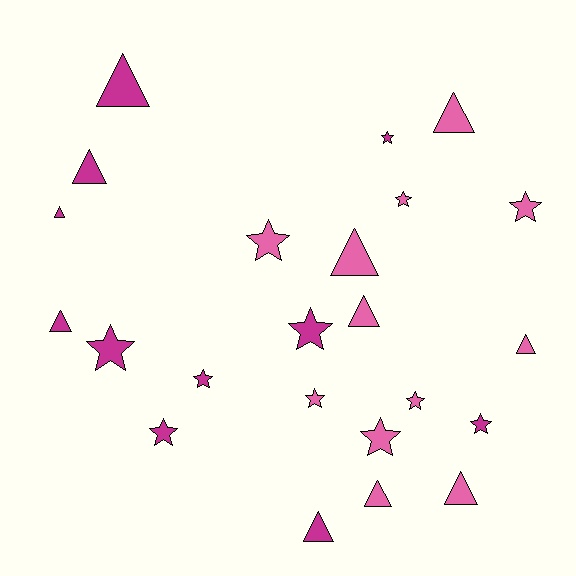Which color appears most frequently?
Pink, with 12 objects.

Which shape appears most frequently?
Star, with 12 objects.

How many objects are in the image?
There are 23 objects.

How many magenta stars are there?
There are 6 magenta stars.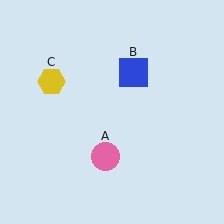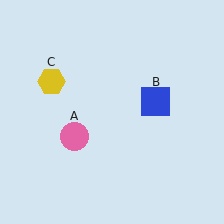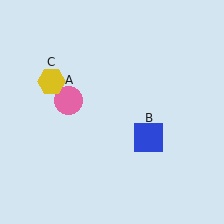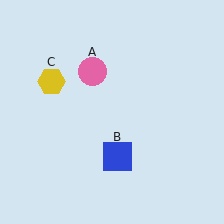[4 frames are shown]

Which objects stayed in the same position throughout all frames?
Yellow hexagon (object C) remained stationary.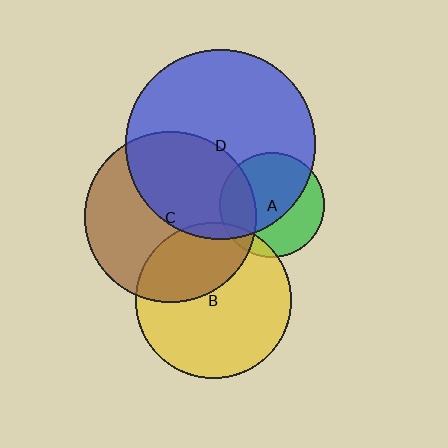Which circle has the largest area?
Circle D (blue).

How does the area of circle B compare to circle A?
Approximately 2.2 times.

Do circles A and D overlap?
Yes.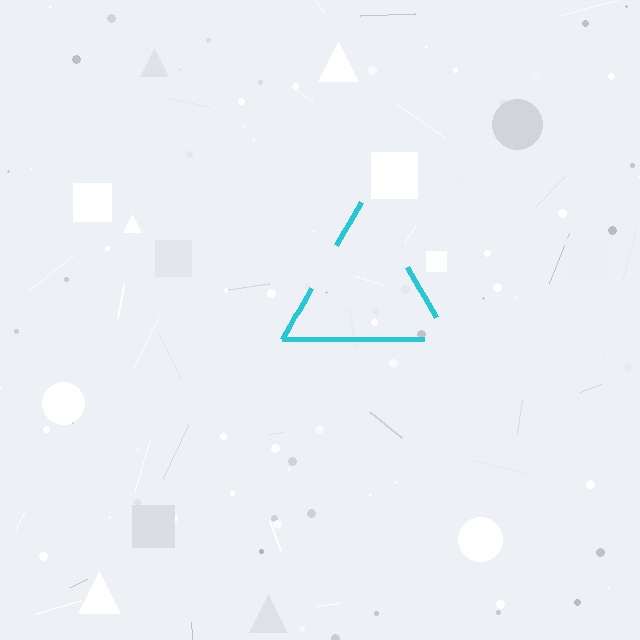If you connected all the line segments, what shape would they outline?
They would outline a triangle.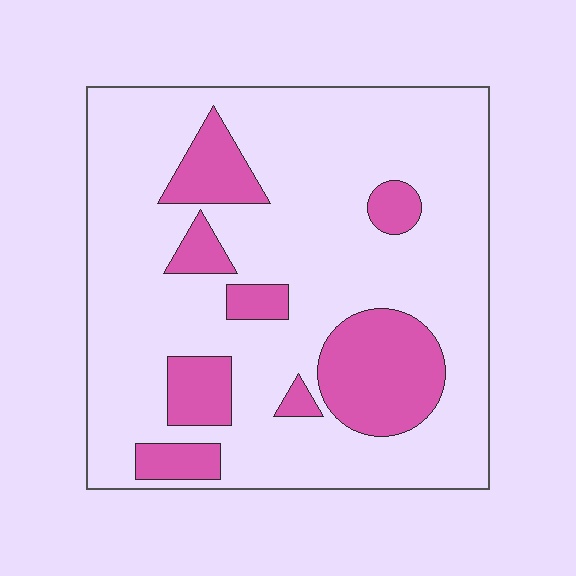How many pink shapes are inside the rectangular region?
8.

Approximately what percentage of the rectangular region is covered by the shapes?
Approximately 20%.